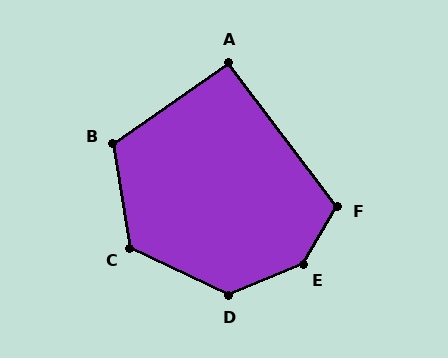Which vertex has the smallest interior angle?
A, at approximately 92 degrees.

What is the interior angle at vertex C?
Approximately 125 degrees (obtuse).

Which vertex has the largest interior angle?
E, at approximately 143 degrees.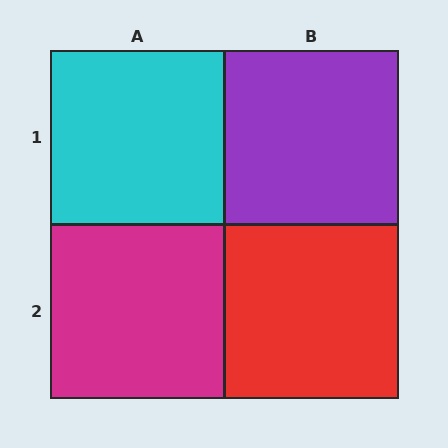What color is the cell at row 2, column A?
Magenta.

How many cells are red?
1 cell is red.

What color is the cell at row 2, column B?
Red.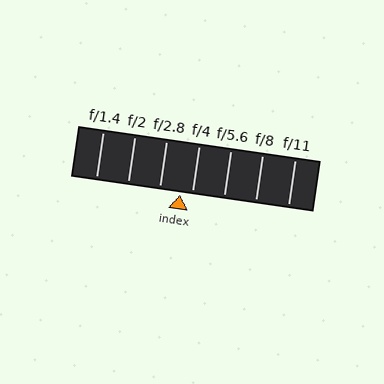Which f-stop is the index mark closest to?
The index mark is closest to f/4.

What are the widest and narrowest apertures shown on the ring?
The widest aperture shown is f/1.4 and the narrowest is f/11.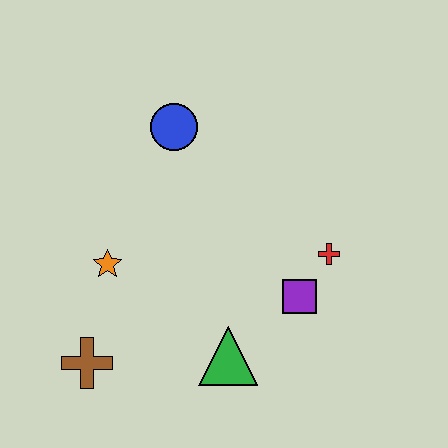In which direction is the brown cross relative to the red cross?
The brown cross is to the left of the red cross.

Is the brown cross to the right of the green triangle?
No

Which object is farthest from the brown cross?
The red cross is farthest from the brown cross.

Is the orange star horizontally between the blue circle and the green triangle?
No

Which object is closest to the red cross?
The purple square is closest to the red cross.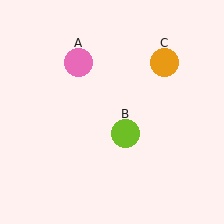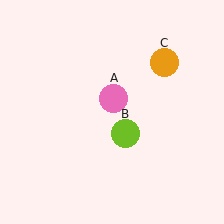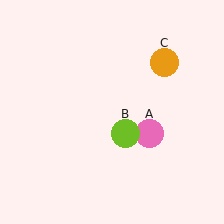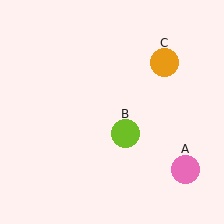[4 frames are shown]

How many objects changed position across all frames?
1 object changed position: pink circle (object A).